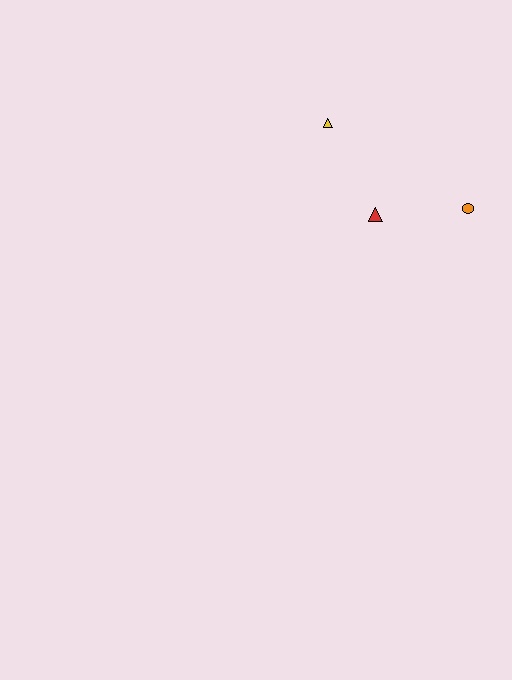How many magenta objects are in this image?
There are no magenta objects.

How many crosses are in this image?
There are no crosses.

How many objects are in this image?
There are 3 objects.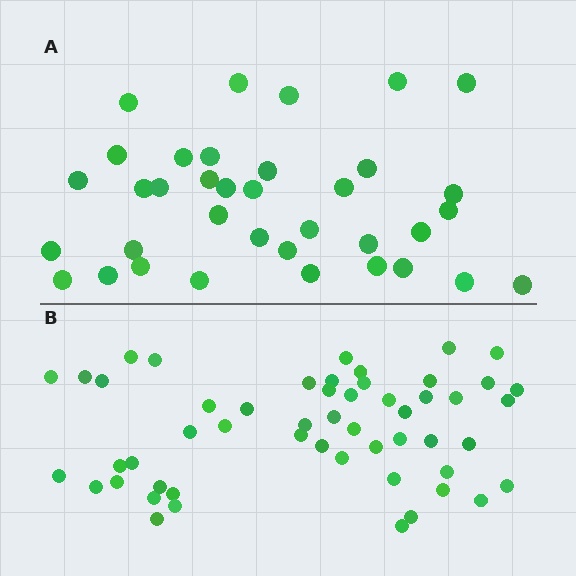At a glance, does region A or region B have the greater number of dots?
Region B (the bottom region) has more dots.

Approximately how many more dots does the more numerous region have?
Region B has approximately 15 more dots than region A.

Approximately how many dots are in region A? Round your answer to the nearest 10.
About 40 dots. (The exact count is 36, which rounds to 40.)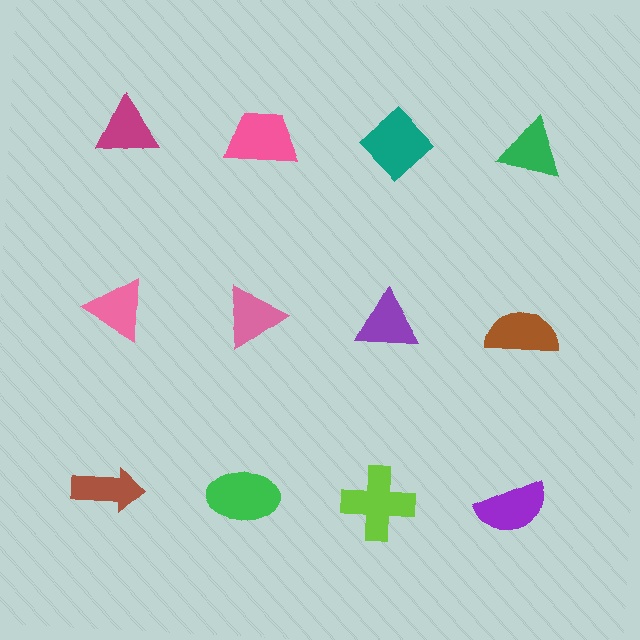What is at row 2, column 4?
A brown semicircle.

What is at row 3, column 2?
A green ellipse.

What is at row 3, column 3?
A lime cross.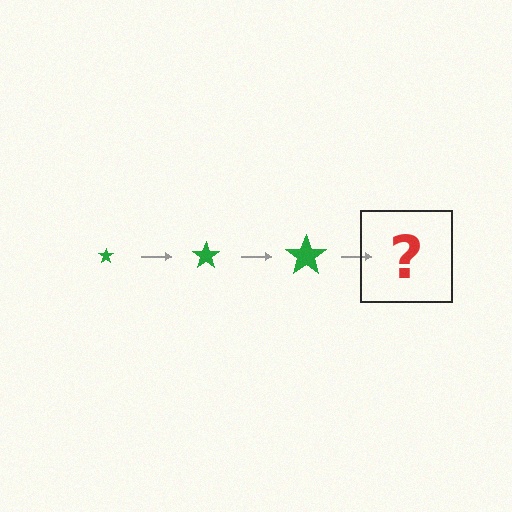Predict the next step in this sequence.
The next step is a green star, larger than the previous one.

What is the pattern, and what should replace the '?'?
The pattern is that the star gets progressively larger each step. The '?' should be a green star, larger than the previous one.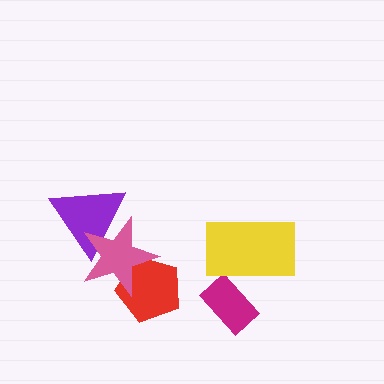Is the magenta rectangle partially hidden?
Yes, it is partially covered by another shape.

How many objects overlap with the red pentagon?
1 object overlaps with the red pentagon.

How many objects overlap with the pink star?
2 objects overlap with the pink star.